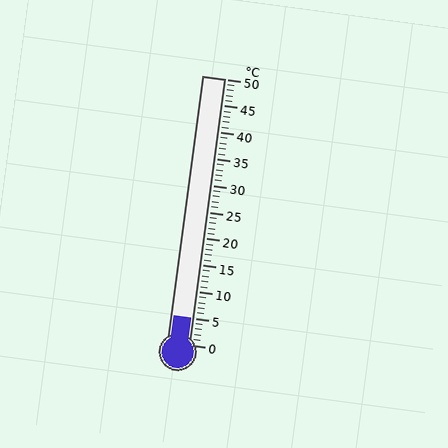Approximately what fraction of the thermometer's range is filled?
The thermometer is filled to approximately 10% of its range.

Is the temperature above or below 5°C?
The temperature is at 5°C.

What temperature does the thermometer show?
The thermometer shows approximately 5°C.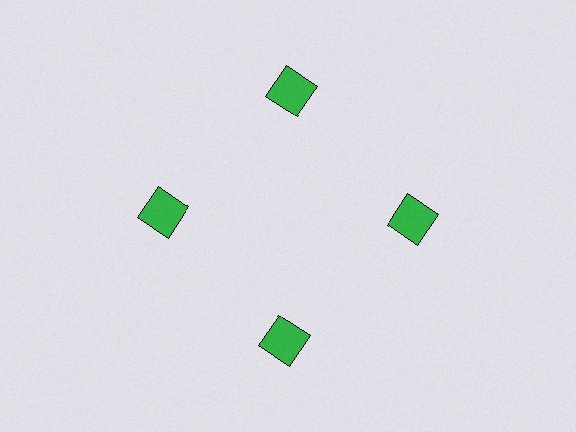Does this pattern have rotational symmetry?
Yes, this pattern has 4-fold rotational symmetry. It looks the same after rotating 90 degrees around the center.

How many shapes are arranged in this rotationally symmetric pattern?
There are 4 shapes, arranged in 4 groups of 1.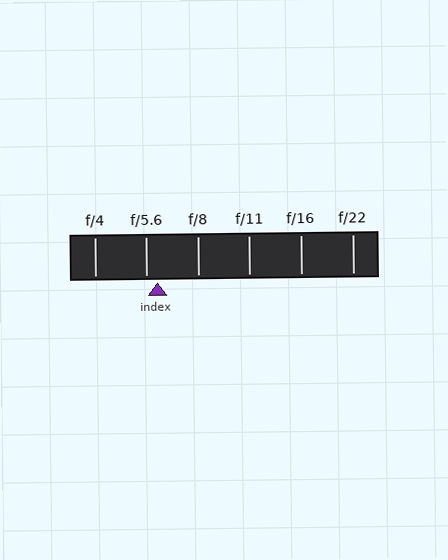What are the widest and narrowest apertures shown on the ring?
The widest aperture shown is f/4 and the narrowest is f/22.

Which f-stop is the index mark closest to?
The index mark is closest to f/5.6.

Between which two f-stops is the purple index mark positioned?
The index mark is between f/5.6 and f/8.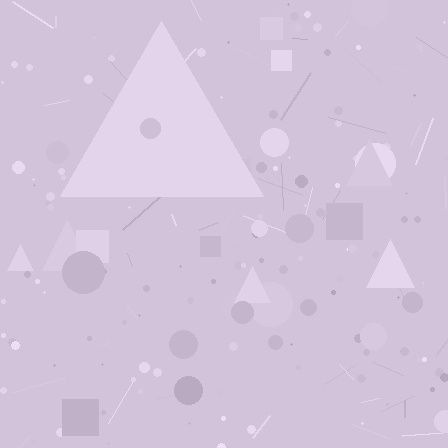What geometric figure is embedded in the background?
A triangle is embedded in the background.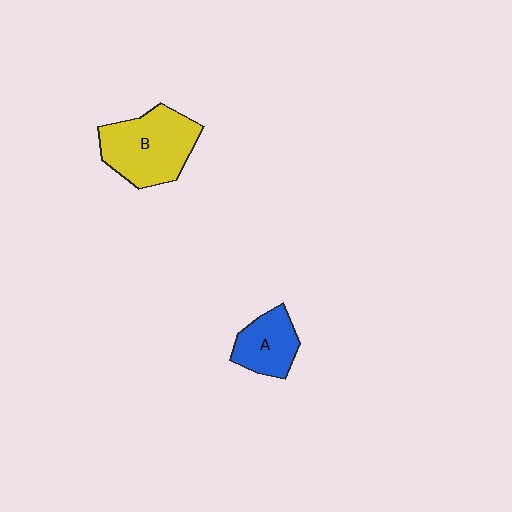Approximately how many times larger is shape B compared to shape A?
Approximately 1.7 times.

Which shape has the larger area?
Shape B (yellow).